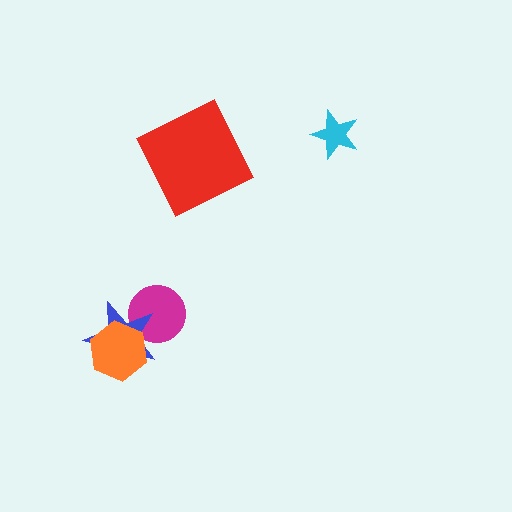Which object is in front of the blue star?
The orange hexagon is in front of the blue star.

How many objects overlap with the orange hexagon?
1 object overlaps with the orange hexagon.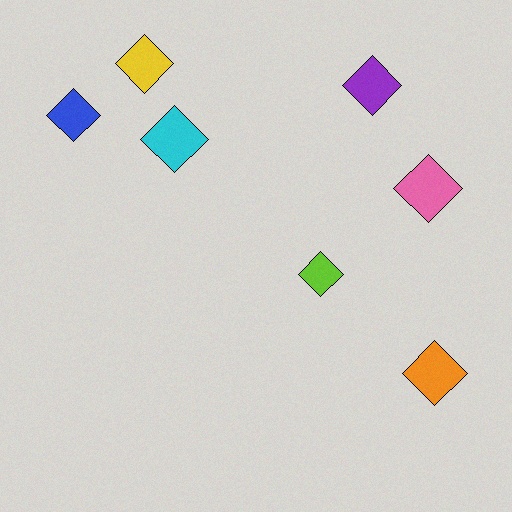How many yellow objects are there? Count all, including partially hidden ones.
There is 1 yellow object.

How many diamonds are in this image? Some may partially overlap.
There are 7 diamonds.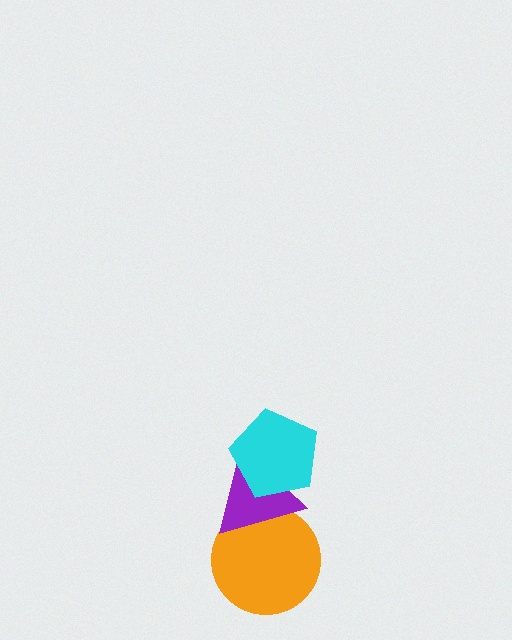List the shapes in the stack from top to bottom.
From top to bottom: the cyan pentagon, the purple triangle, the orange circle.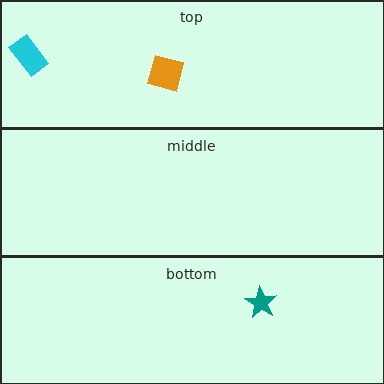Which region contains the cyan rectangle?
The top region.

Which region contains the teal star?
The bottom region.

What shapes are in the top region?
The orange square, the cyan rectangle.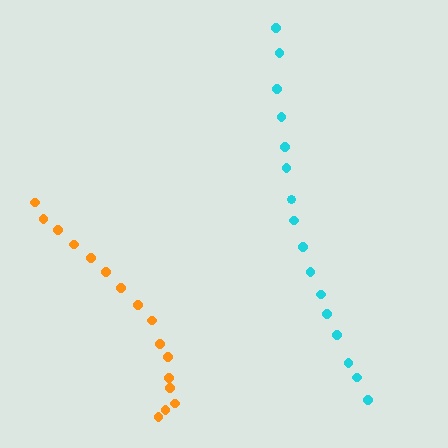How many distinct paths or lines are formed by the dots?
There are 2 distinct paths.